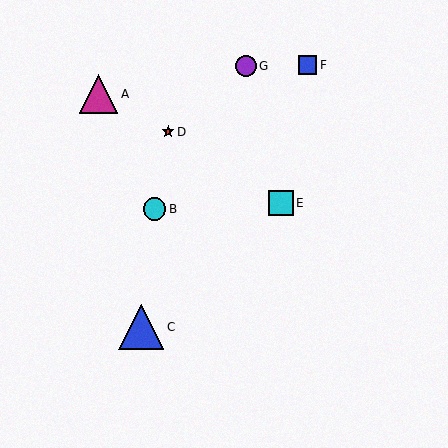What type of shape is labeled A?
Shape A is a magenta triangle.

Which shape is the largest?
The blue triangle (labeled C) is the largest.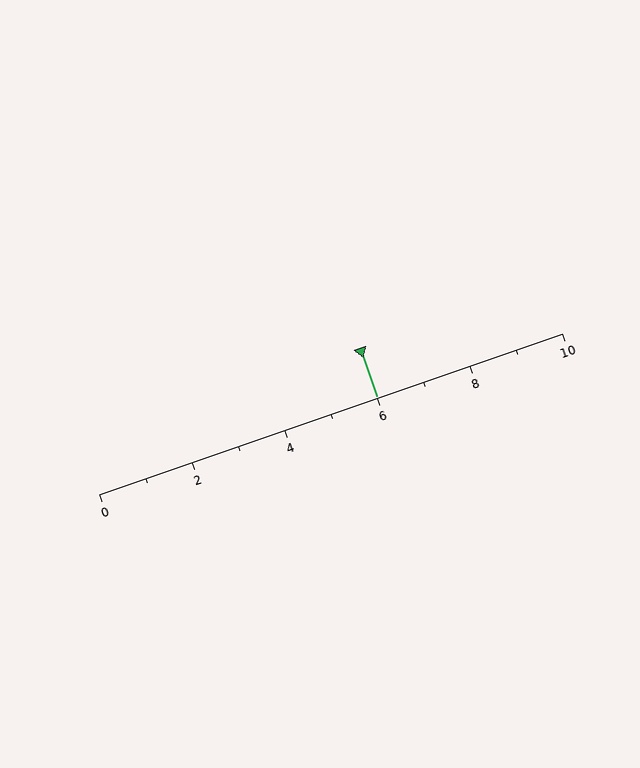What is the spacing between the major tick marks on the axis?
The major ticks are spaced 2 apart.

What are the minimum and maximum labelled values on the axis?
The axis runs from 0 to 10.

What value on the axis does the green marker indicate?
The marker indicates approximately 6.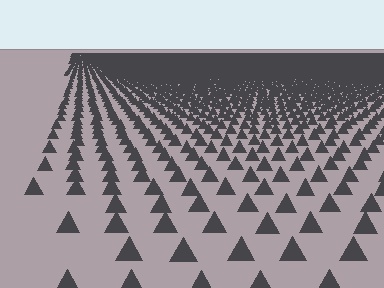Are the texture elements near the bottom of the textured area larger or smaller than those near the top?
Larger. Near the bottom, elements are closer to the viewer and appear at a bigger on-screen size.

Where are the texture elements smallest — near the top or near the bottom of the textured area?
Near the top.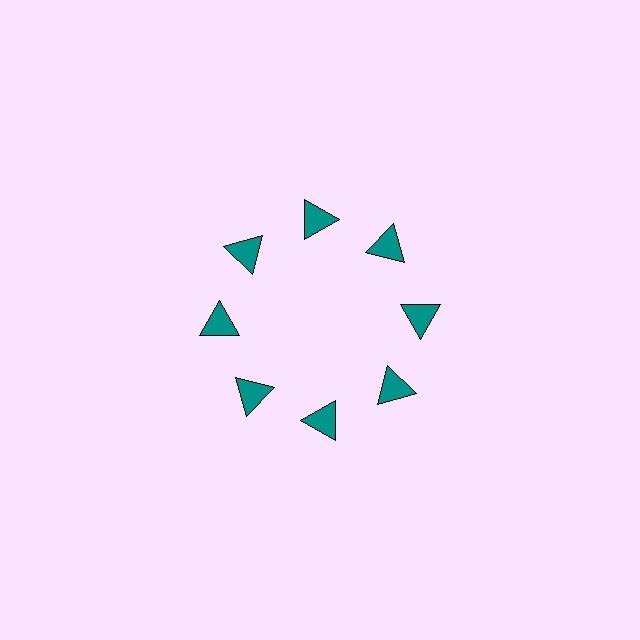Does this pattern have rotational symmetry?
Yes, this pattern has 8-fold rotational symmetry. It looks the same after rotating 45 degrees around the center.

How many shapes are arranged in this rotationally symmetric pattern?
There are 8 shapes, arranged in 8 groups of 1.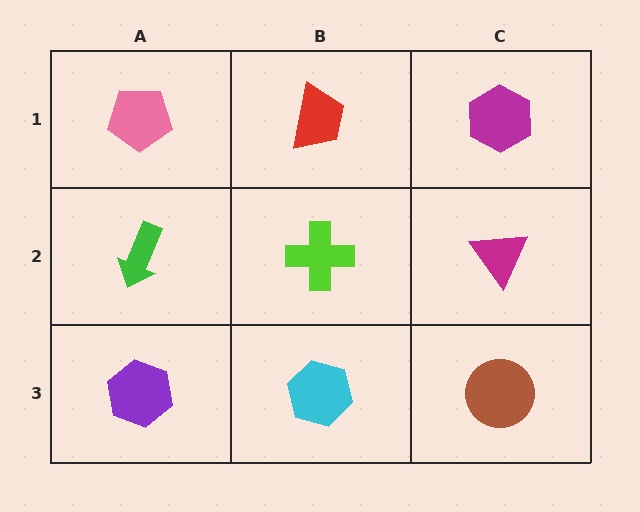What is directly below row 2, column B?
A cyan hexagon.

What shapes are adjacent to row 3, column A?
A green arrow (row 2, column A), a cyan hexagon (row 3, column B).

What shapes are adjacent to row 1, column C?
A magenta triangle (row 2, column C), a red trapezoid (row 1, column B).